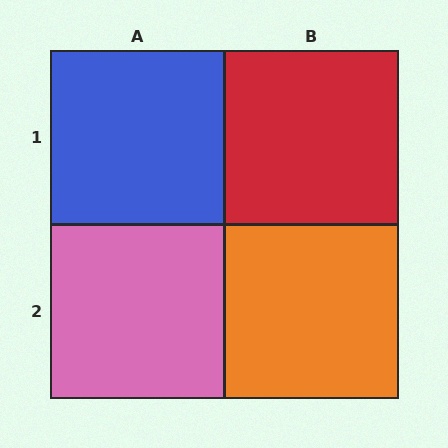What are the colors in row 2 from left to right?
Pink, orange.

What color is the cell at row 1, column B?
Red.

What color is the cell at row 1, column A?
Blue.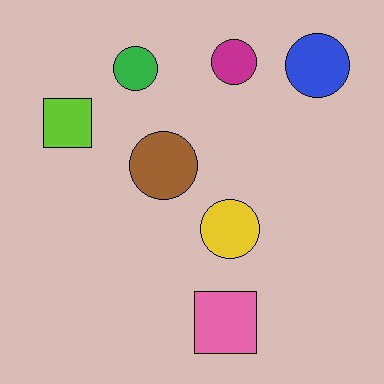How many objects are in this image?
There are 7 objects.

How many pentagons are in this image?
There are no pentagons.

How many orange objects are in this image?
There are no orange objects.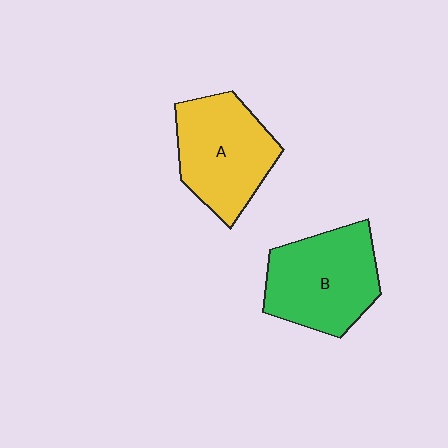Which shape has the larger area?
Shape B (green).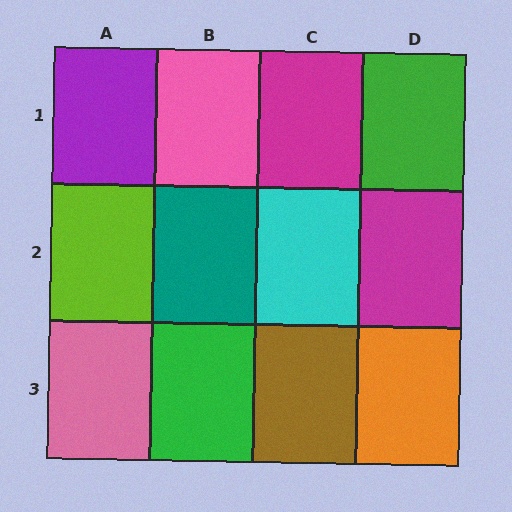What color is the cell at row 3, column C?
Brown.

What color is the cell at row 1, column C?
Magenta.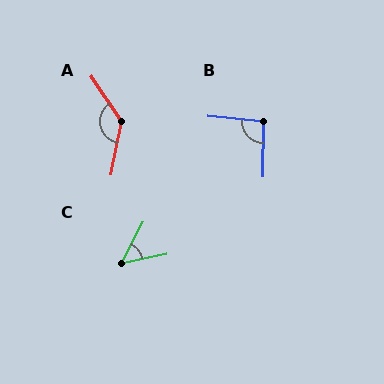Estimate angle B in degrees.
Approximately 95 degrees.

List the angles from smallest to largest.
C (51°), B (95°), A (135°).